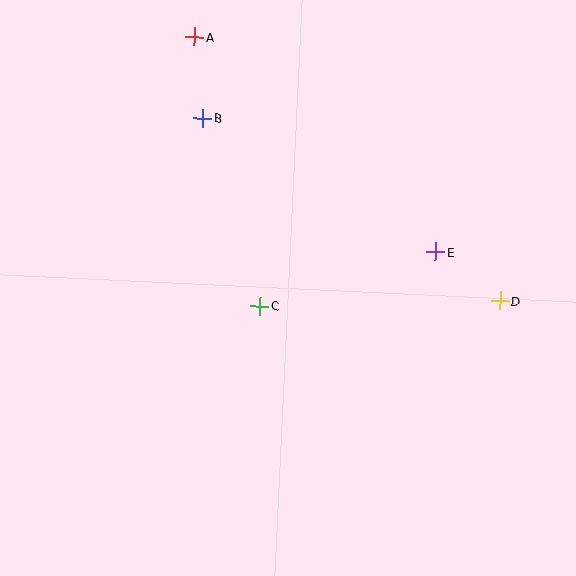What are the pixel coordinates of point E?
Point E is at (436, 252).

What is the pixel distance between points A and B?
The distance between A and B is 81 pixels.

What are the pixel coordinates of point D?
Point D is at (500, 301).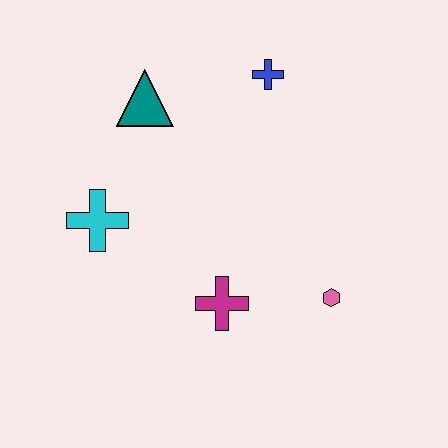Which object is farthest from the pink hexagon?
The teal triangle is farthest from the pink hexagon.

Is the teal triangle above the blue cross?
No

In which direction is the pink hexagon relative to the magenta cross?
The pink hexagon is to the right of the magenta cross.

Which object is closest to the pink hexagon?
The magenta cross is closest to the pink hexagon.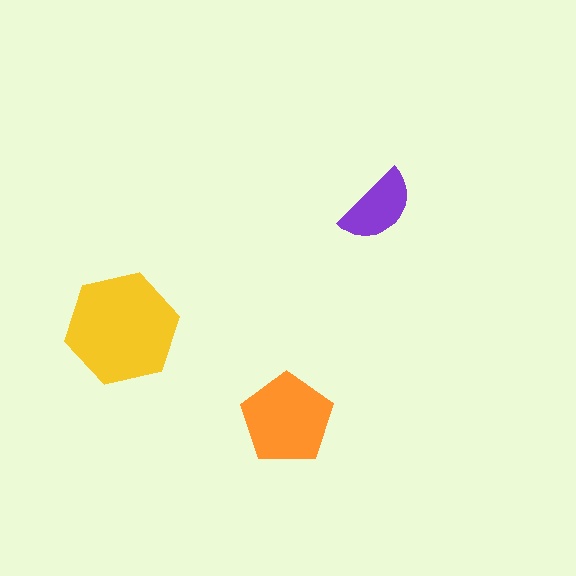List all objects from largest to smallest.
The yellow hexagon, the orange pentagon, the purple semicircle.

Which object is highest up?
The purple semicircle is topmost.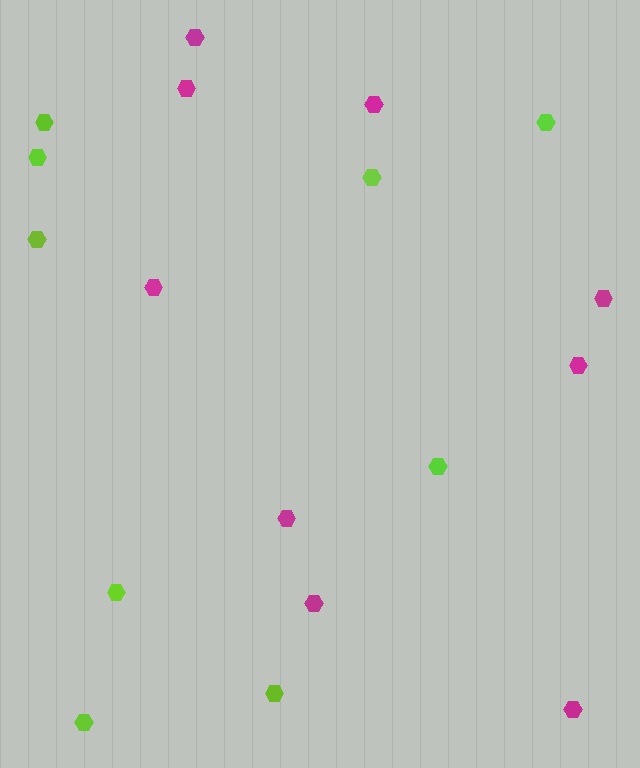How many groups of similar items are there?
There are 2 groups: one group of magenta hexagons (9) and one group of lime hexagons (9).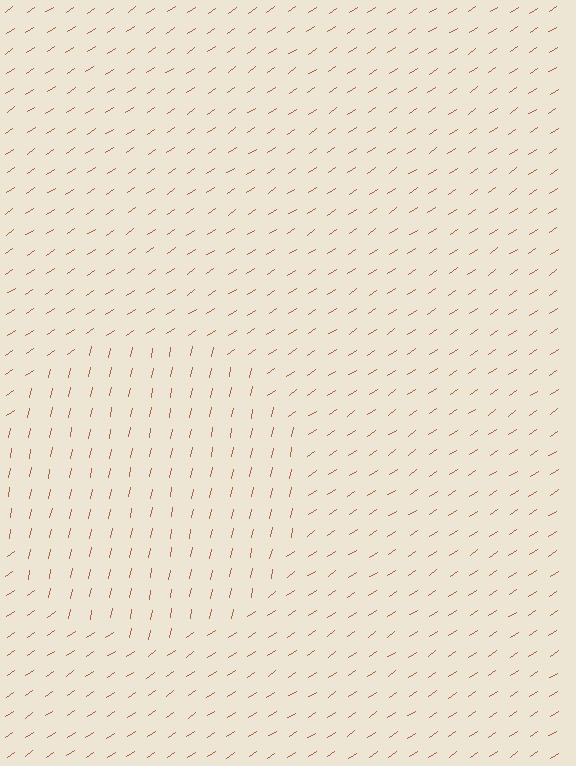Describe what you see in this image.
The image is filled with small brown line segments. A circle region in the image has lines oriented differently from the surrounding lines, creating a visible texture boundary.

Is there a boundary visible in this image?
Yes, there is a texture boundary formed by a change in line orientation.